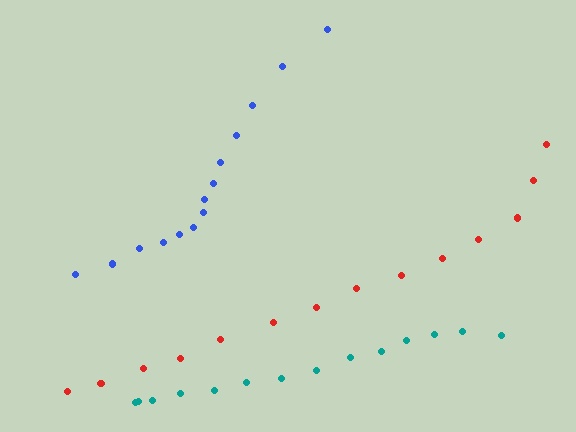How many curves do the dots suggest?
There are 3 distinct paths.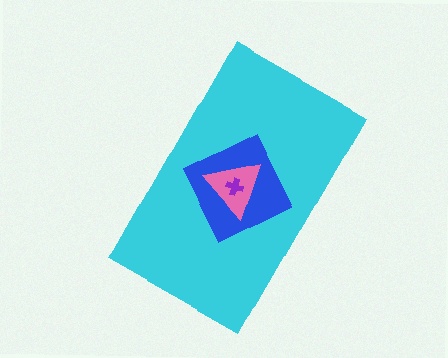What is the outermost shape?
The cyan rectangle.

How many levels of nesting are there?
4.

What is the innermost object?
The purple cross.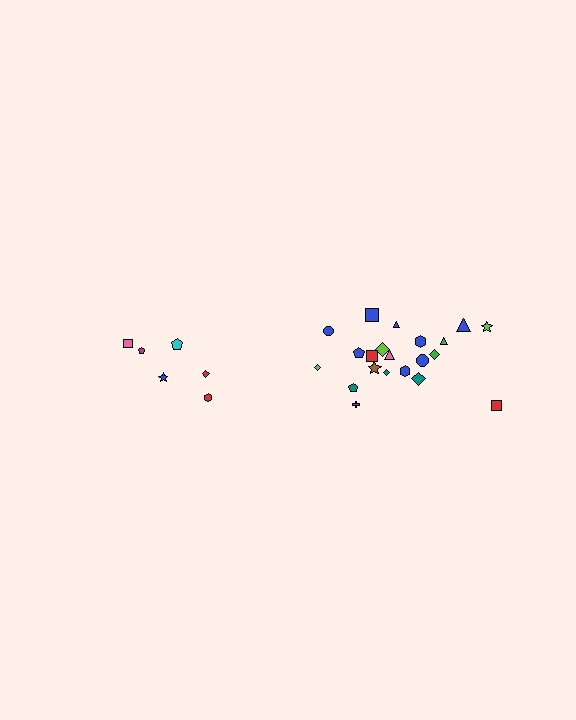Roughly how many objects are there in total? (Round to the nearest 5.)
Roughly 30 objects in total.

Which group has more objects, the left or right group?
The right group.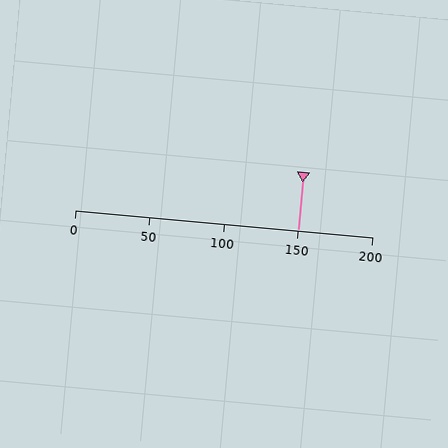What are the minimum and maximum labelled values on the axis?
The axis runs from 0 to 200.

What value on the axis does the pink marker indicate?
The marker indicates approximately 150.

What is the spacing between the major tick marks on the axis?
The major ticks are spaced 50 apart.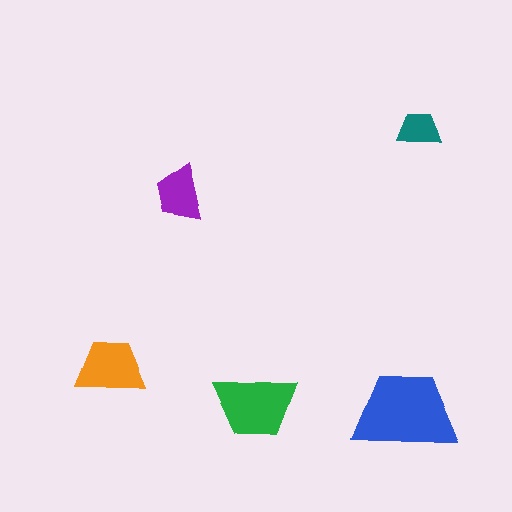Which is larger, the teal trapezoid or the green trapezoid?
The green one.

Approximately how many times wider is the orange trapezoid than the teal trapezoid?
About 1.5 times wider.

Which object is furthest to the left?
The orange trapezoid is leftmost.